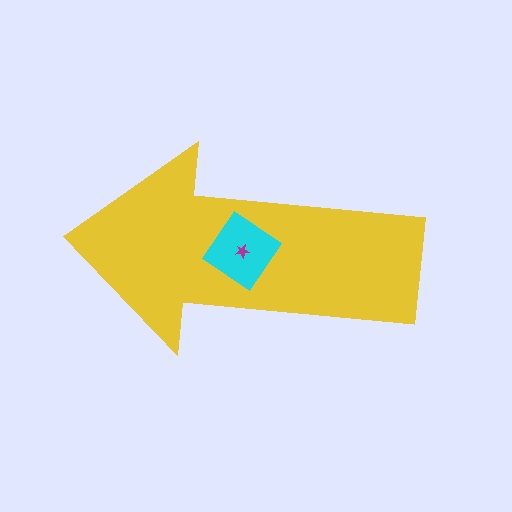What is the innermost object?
The magenta star.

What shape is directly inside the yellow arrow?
The cyan diamond.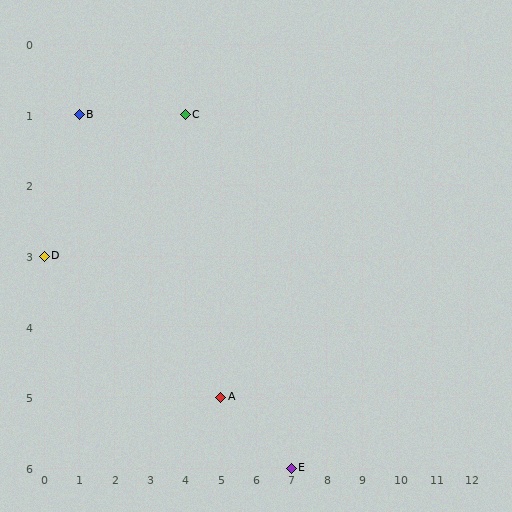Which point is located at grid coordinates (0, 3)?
Point D is at (0, 3).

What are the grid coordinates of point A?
Point A is at grid coordinates (5, 5).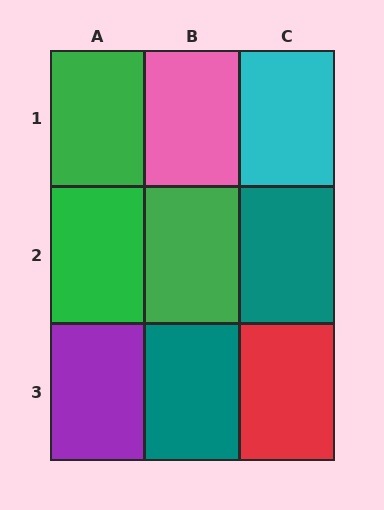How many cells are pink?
1 cell is pink.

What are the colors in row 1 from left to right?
Green, pink, cyan.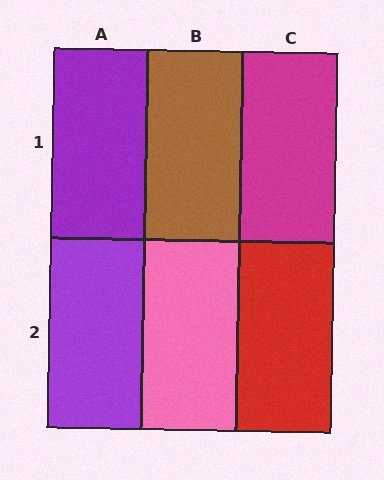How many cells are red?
1 cell is red.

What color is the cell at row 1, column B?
Brown.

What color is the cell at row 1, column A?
Purple.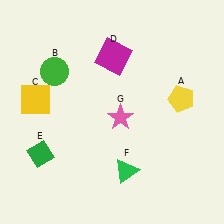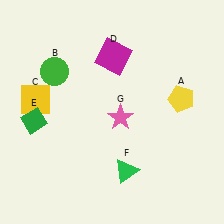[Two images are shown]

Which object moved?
The green diamond (E) moved up.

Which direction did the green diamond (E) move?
The green diamond (E) moved up.